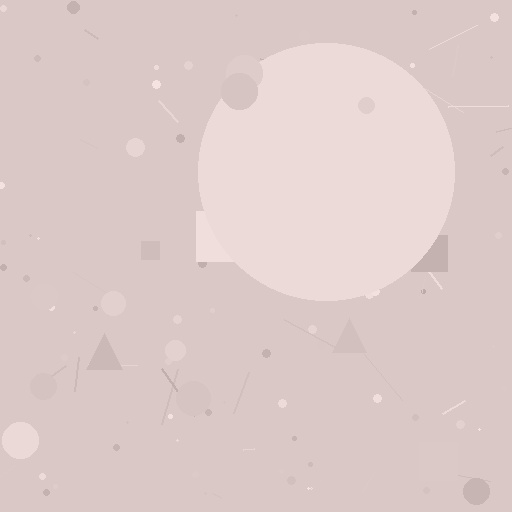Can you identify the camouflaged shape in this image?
The camouflaged shape is a circle.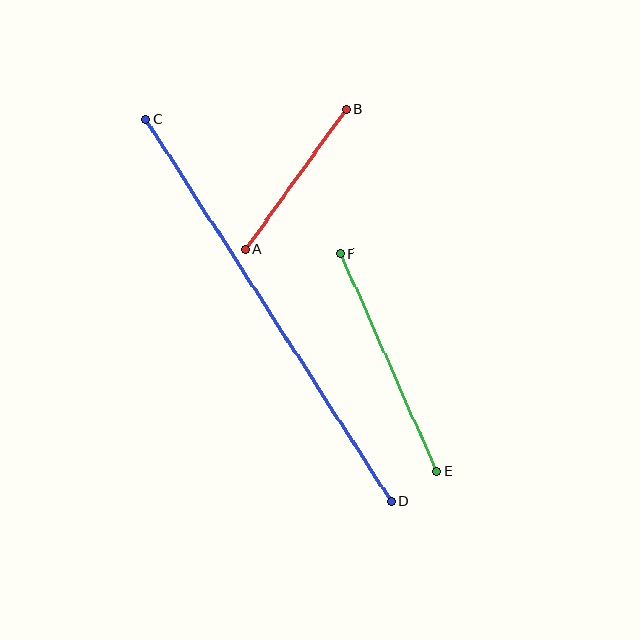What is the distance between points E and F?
The distance is approximately 238 pixels.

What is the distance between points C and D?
The distance is approximately 454 pixels.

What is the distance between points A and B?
The distance is approximately 172 pixels.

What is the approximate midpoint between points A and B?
The midpoint is at approximately (296, 179) pixels.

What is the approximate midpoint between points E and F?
The midpoint is at approximately (388, 363) pixels.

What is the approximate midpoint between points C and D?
The midpoint is at approximately (268, 310) pixels.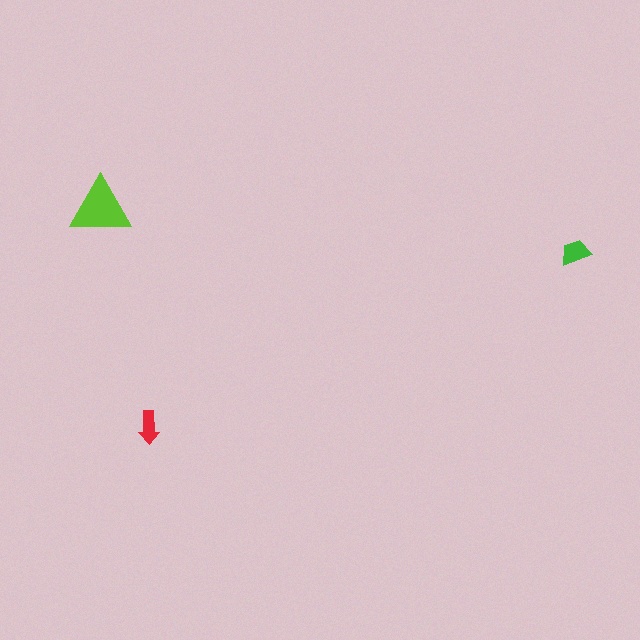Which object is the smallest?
The red arrow.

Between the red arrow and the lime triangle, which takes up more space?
The lime triangle.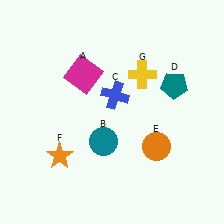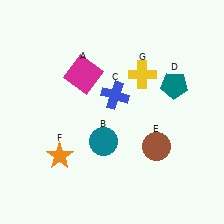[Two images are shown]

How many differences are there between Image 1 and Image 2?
There is 1 difference between the two images.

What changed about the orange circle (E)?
In Image 1, E is orange. In Image 2, it changed to brown.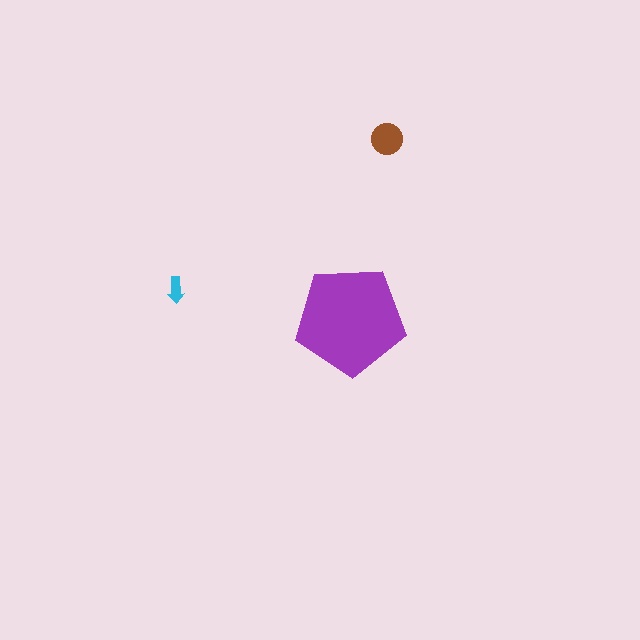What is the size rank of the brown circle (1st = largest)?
2nd.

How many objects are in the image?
There are 3 objects in the image.